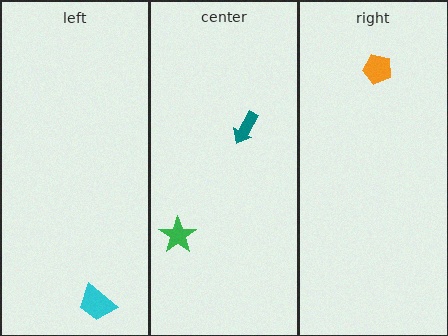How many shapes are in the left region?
1.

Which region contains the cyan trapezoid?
The left region.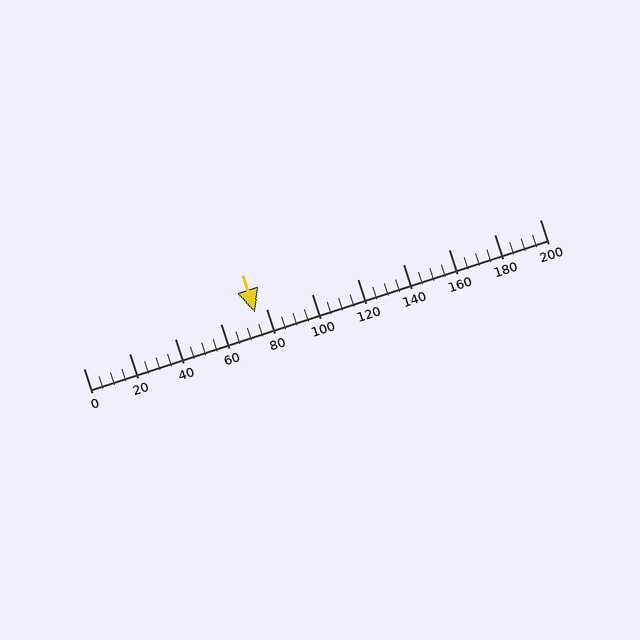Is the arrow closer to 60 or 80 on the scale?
The arrow is closer to 80.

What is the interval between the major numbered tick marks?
The major tick marks are spaced 20 units apart.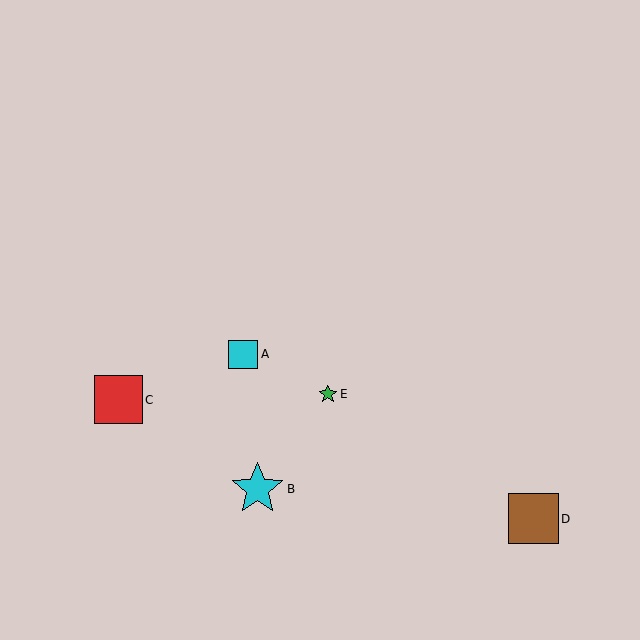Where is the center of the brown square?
The center of the brown square is at (534, 519).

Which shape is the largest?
The cyan star (labeled B) is the largest.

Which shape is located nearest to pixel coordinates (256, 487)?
The cyan star (labeled B) at (257, 489) is nearest to that location.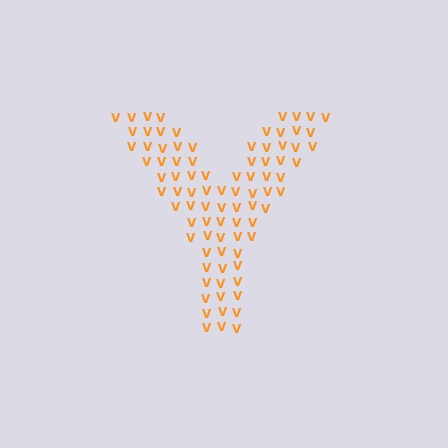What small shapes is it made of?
It is made of small letter V's.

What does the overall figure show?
The overall figure shows the letter Y.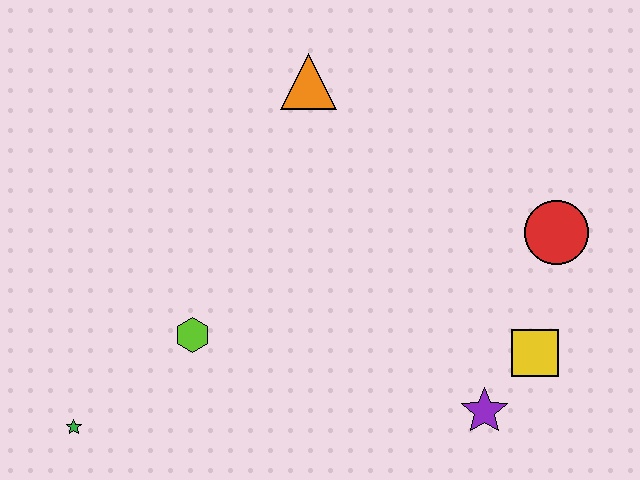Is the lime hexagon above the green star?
Yes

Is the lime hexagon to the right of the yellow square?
No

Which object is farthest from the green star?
The red circle is farthest from the green star.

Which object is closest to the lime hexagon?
The green star is closest to the lime hexagon.